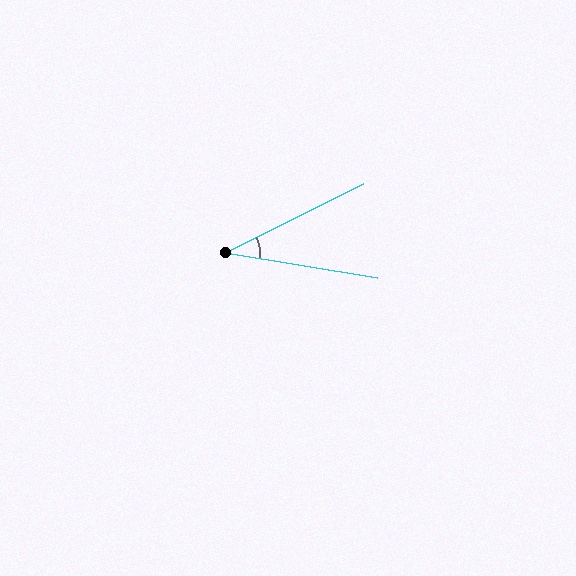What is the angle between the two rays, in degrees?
Approximately 36 degrees.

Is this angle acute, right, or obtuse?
It is acute.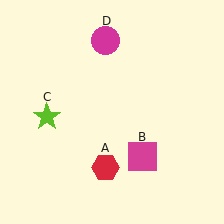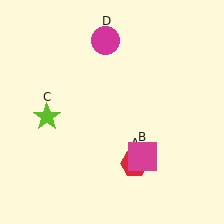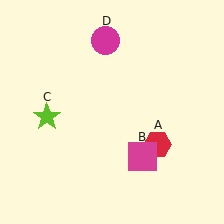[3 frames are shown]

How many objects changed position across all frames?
1 object changed position: red hexagon (object A).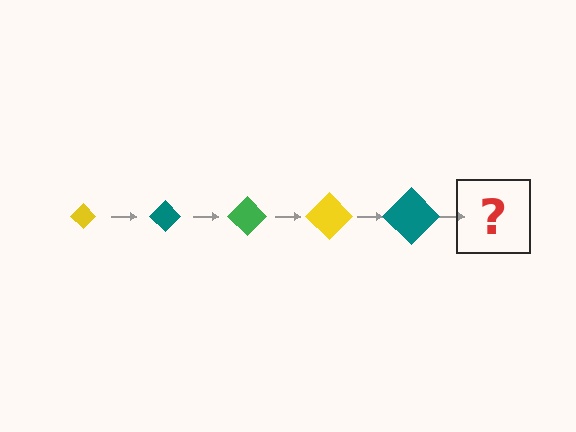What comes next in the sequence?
The next element should be a green diamond, larger than the previous one.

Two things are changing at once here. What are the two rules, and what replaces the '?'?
The two rules are that the diamond grows larger each step and the color cycles through yellow, teal, and green. The '?' should be a green diamond, larger than the previous one.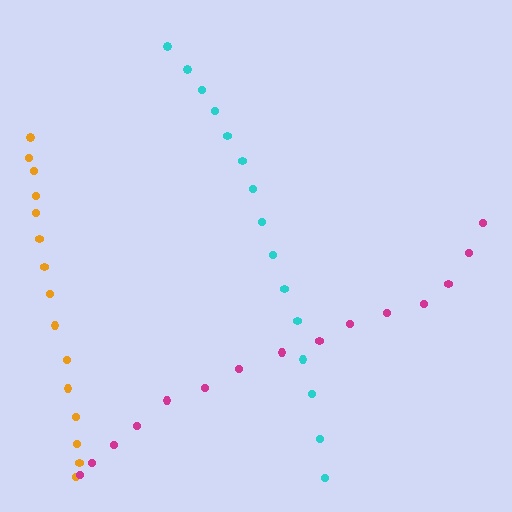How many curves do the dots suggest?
There are 3 distinct paths.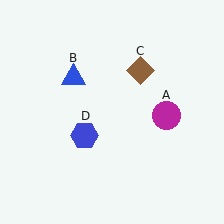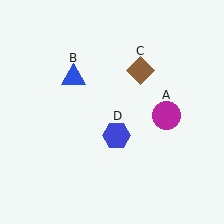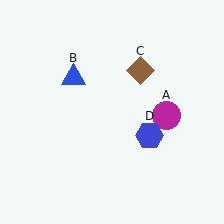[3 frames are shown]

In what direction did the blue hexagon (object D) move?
The blue hexagon (object D) moved right.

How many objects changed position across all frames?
1 object changed position: blue hexagon (object D).